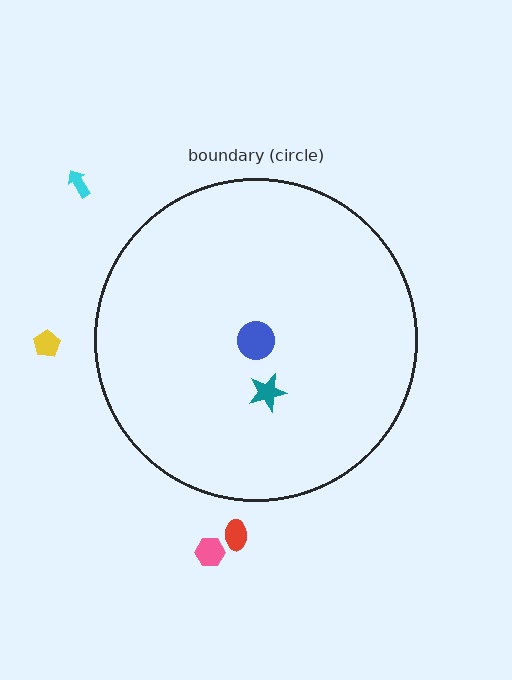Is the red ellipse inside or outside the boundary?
Outside.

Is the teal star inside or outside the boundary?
Inside.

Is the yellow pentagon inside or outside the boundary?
Outside.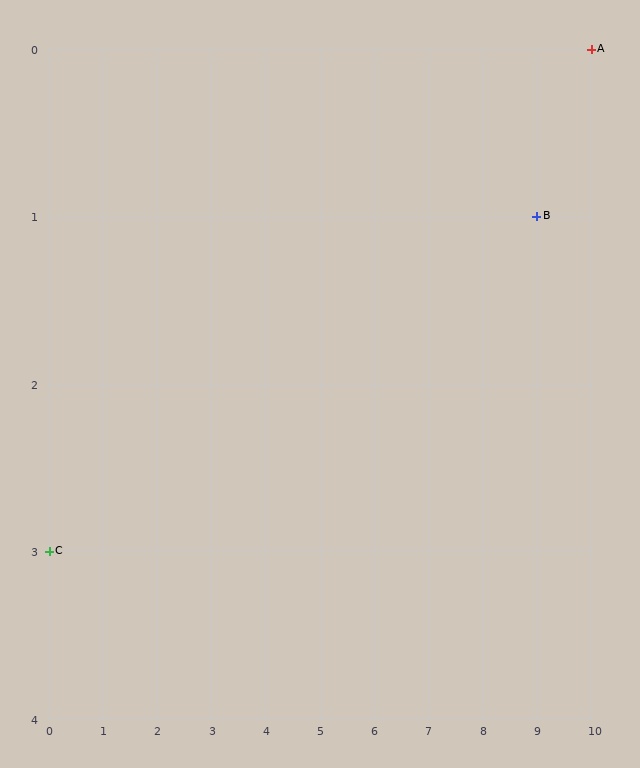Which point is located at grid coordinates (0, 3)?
Point C is at (0, 3).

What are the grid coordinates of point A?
Point A is at grid coordinates (10, 0).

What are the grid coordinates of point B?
Point B is at grid coordinates (9, 1).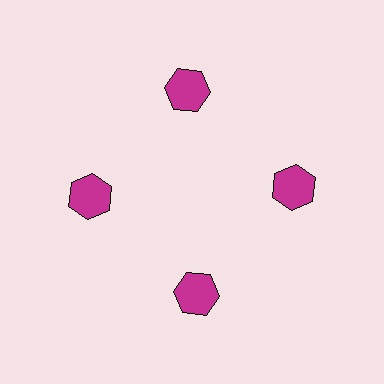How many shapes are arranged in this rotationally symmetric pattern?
There are 4 shapes, arranged in 4 groups of 1.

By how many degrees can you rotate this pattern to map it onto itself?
The pattern maps onto itself every 90 degrees of rotation.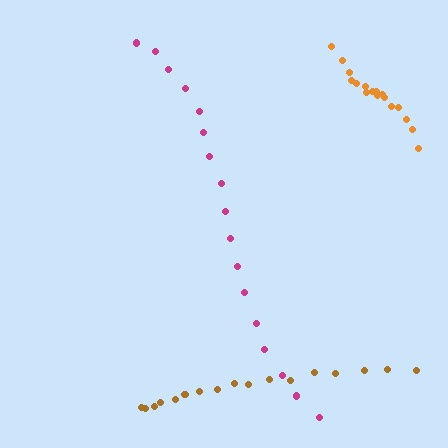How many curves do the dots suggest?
There are 3 distinct paths.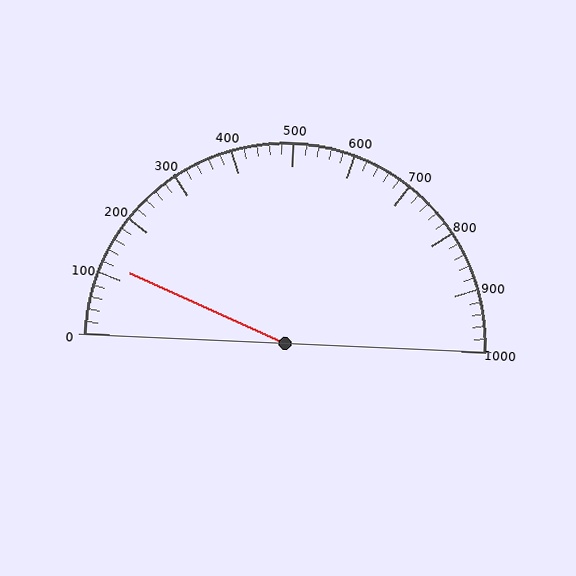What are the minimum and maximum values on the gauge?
The gauge ranges from 0 to 1000.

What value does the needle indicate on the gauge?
The needle indicates approximately 120.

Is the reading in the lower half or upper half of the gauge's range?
The reading is in the lower half of the range (0 to 1000).